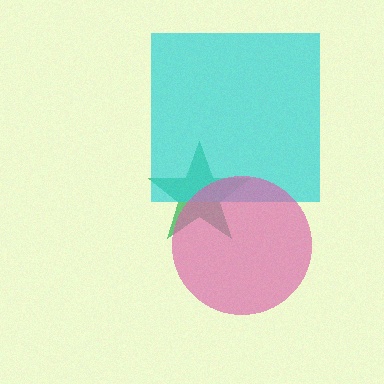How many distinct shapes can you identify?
There are 3 distinct shapes: a green star, a cyan square, a pink circle.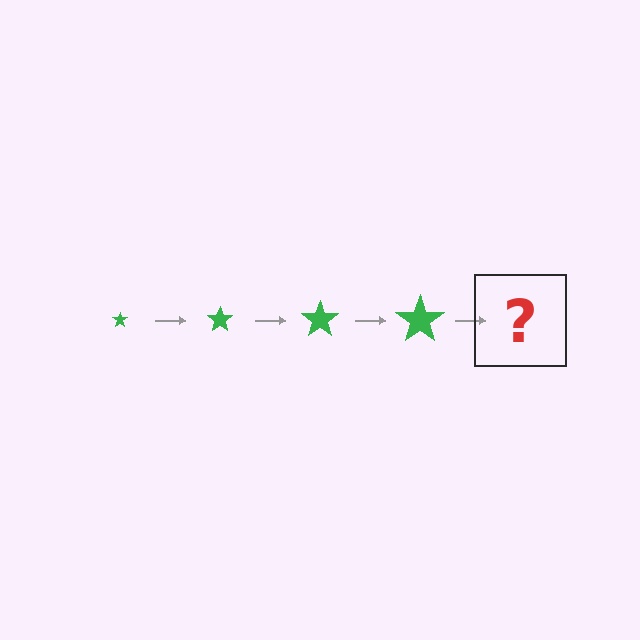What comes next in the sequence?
The next element should be a green star, larger than the previous one.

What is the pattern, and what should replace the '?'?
The pattern is that the star gets progressively larger each step. The '?' should be a green star, larger than the previous one.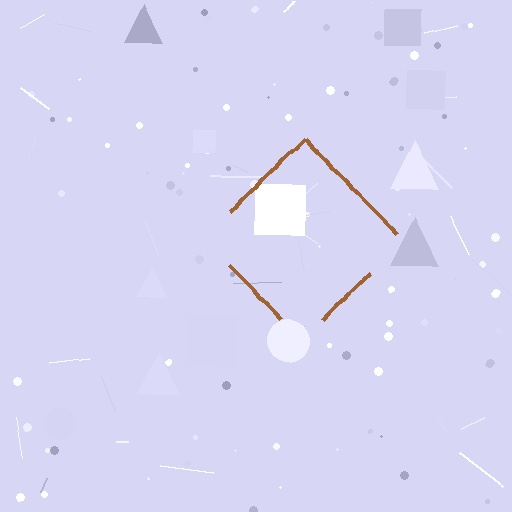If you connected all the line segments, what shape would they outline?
They would outline a diamond.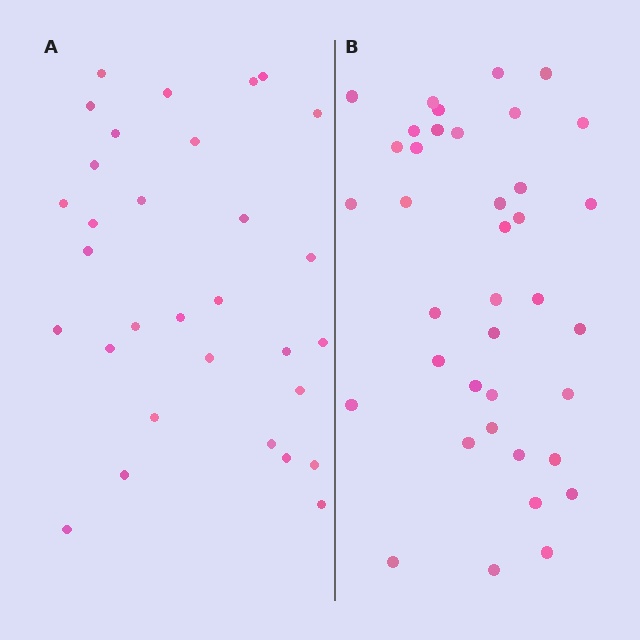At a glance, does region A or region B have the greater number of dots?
Region B (the right region) has more dots.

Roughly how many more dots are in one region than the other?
Region B has roughly 8 or so more dots than region A.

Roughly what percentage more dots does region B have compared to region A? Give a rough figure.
About 25% more.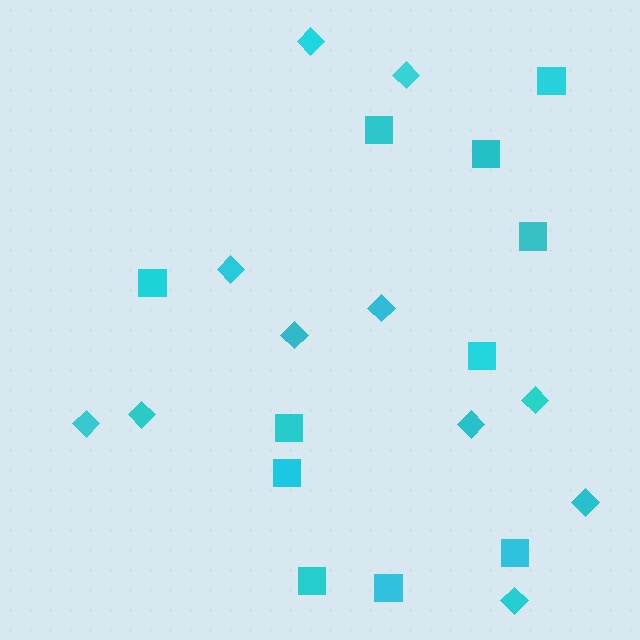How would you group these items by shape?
There are 2 groups: one group of diamonds (11) and one group of squares (11).